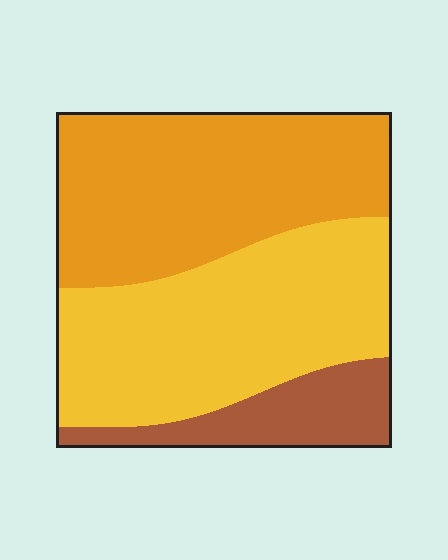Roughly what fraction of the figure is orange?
Orange takes up about two fifths (2/5) of the figure.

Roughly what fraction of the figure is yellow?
Yellow covers about 45% of the figure.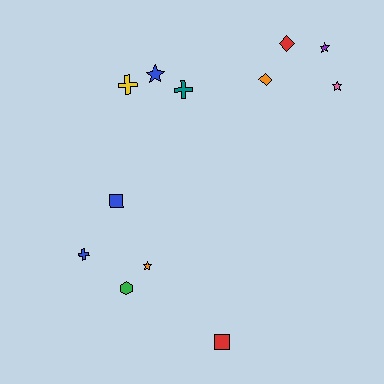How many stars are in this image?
There are 4 stars.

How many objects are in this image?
There are 12 objects.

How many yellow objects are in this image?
There is 1 yellow object.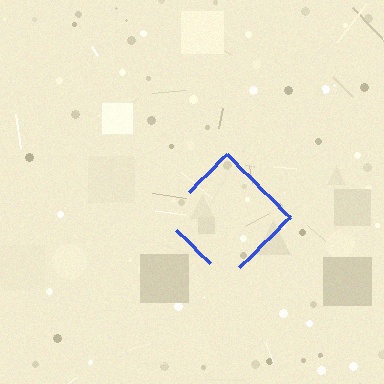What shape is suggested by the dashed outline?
The dashed outline suggests a diamond.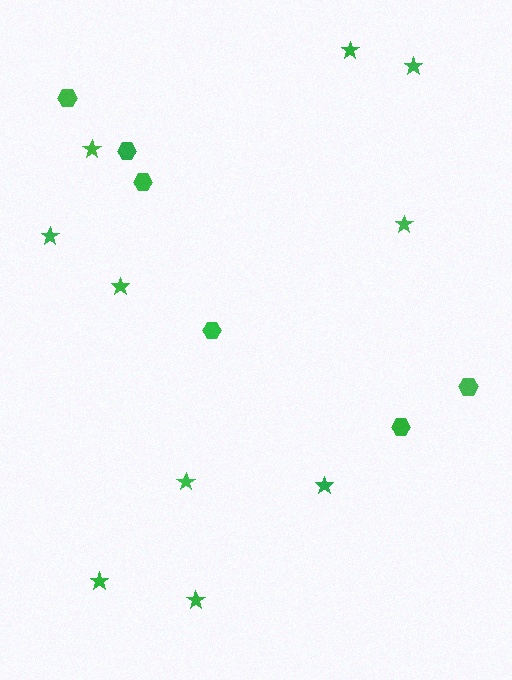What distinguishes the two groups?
There are 2 groups: one group of stars (10) and one group of hexagons (6).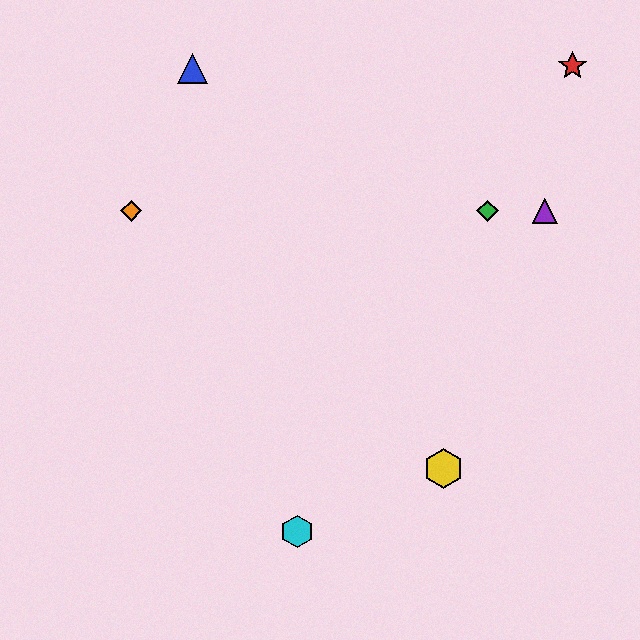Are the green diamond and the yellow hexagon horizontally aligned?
No, the green diamond is at y≈211 and the yellow hexagon is at y≈469.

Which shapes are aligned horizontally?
The green diamond, the purple triangle, the orange diamond are aligned horizontally.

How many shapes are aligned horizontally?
3 shapes (the green diamond, the purple triangle, the orange diamond) are aligned horizontally.